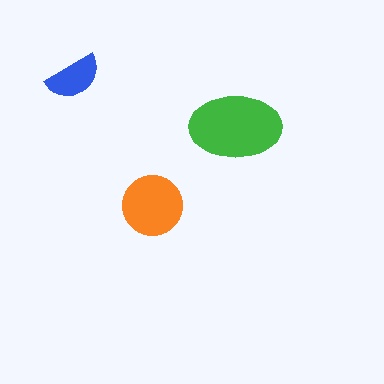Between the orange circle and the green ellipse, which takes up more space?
The green ellipse.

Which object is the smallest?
The blue semicircle.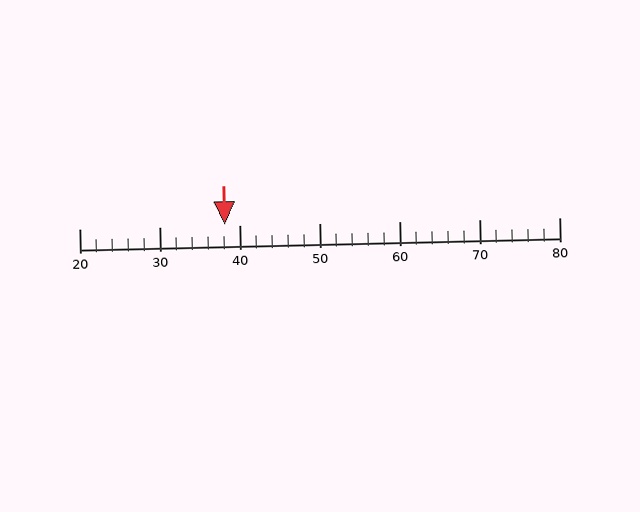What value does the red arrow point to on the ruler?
The red arrow points to approximately 38.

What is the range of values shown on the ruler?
The ruler shows values from 20 to 80.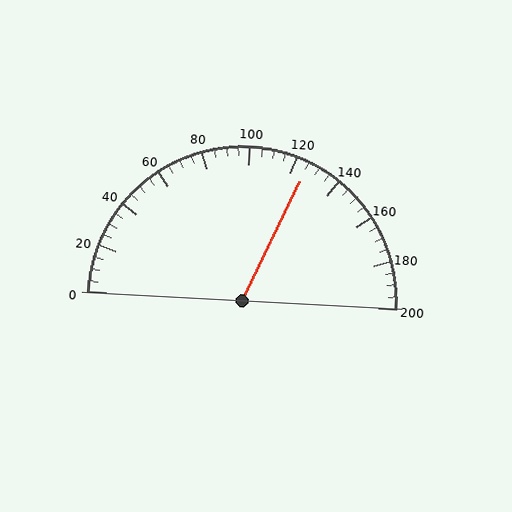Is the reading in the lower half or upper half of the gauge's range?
The reading is in the upper half of the range (0 to 200).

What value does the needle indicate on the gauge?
The needle indicates approximately 125.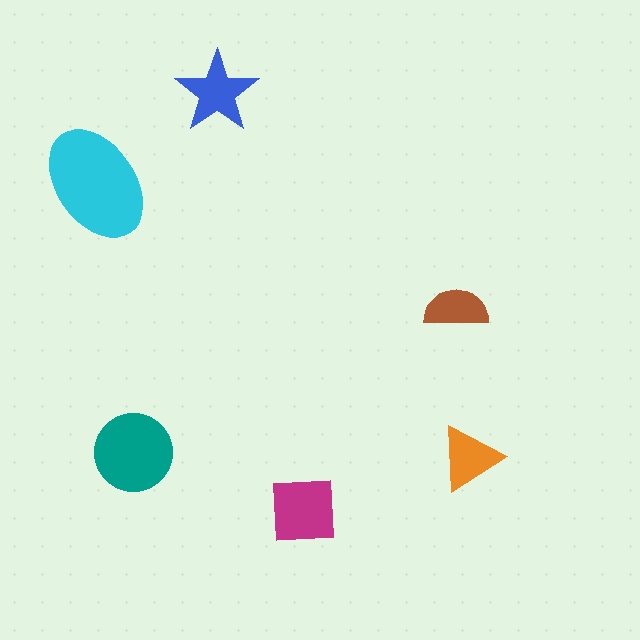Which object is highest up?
The blue star is topmost.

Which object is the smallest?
The brown semicircle.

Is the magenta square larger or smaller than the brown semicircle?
Larger.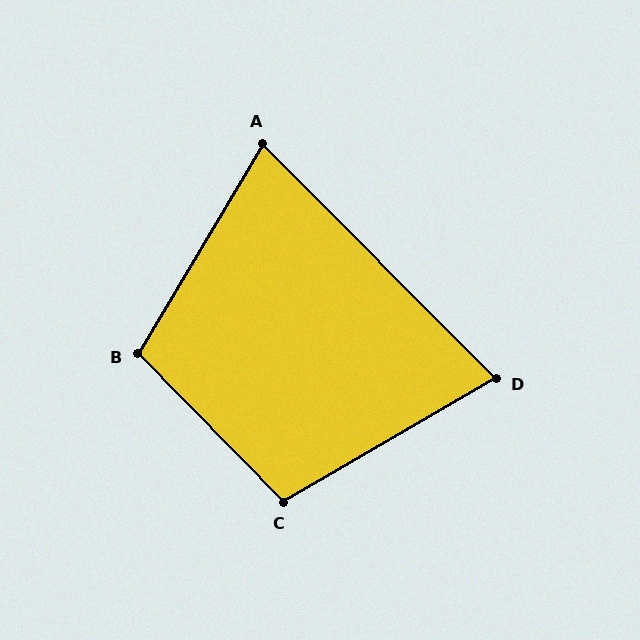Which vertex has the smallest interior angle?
D, at approximately 75 degrees.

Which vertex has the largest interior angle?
B, at approximately 105 degrees.